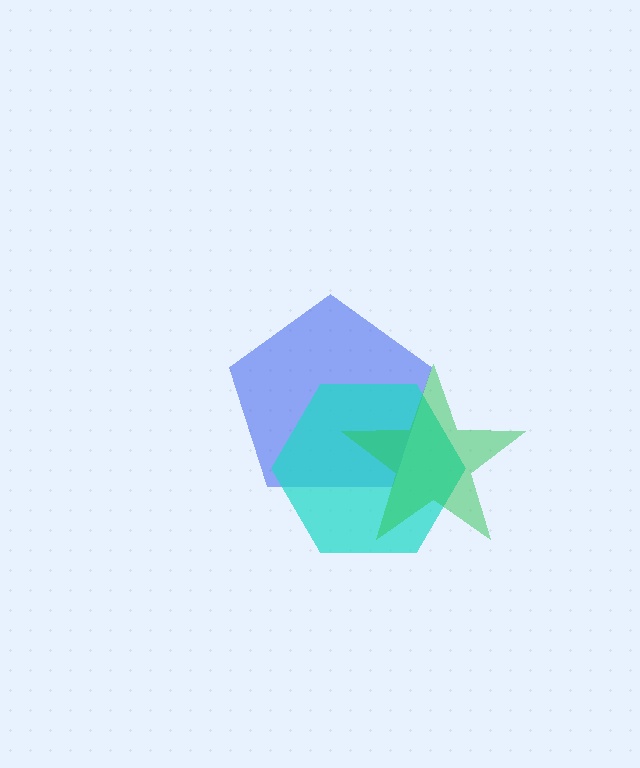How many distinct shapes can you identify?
There are 3 distinct shapes: a blue pentagon, a cyan hexagon, a green star.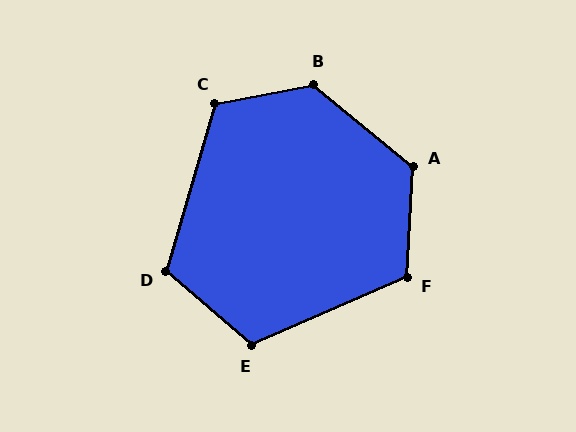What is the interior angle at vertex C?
Approximately 117 degrees (obtuse).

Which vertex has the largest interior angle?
B, at approximately 129 degrees.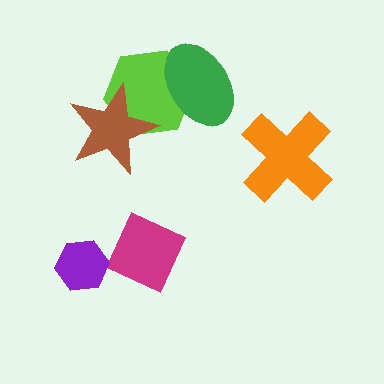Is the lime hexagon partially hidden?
Yes, it is partially covered by another shape.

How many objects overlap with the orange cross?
0 objects overlap with the orange cross.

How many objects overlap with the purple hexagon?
0 objects overlap with the purple hexagon.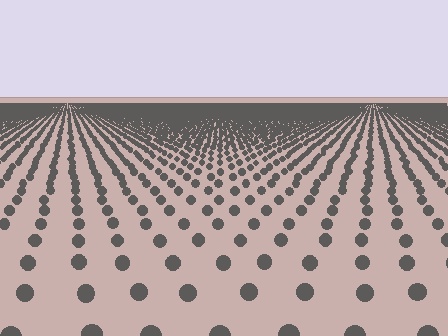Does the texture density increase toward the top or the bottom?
Density increases toward the top.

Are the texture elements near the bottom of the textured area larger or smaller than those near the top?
Larger. Near the bottom, elements are closer to the viewer and appear at a bigger on-screen size.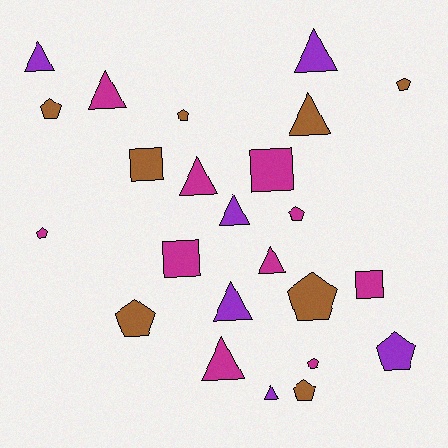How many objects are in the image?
There are 24 objects.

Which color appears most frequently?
Magenta, with 10 objects.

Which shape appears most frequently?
Pentagon, with 10 objects.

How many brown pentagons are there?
There are 6 brown pentagons.